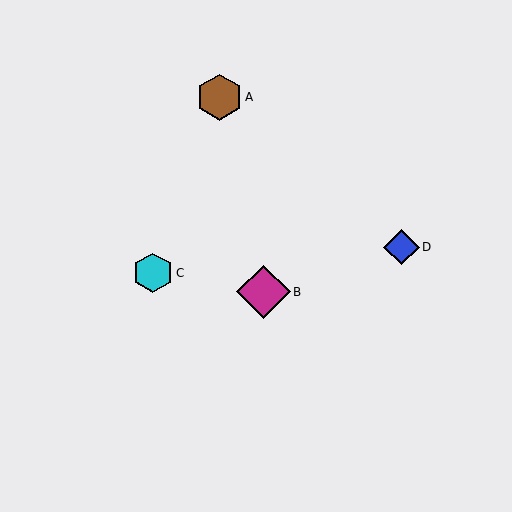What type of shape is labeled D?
Shape D is a blue diamond.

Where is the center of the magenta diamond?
The center of the magenta diamond is at (264, 292).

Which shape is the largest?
The magenta diamond (labeled B) is the largest.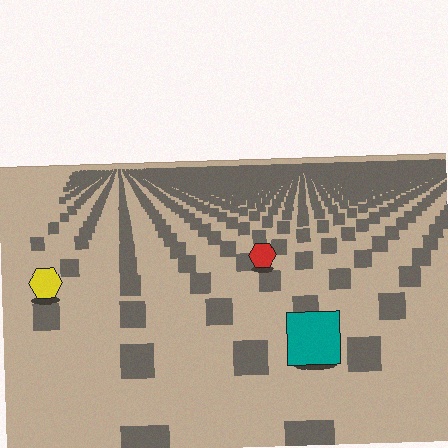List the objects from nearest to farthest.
From nearest to farthest: the teal square, the yellow hexagon, the red hexagon.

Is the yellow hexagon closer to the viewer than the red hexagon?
Yes. The yellow hexagon is closer — you can tell from the texture gradient: the ground texture is coarser near it.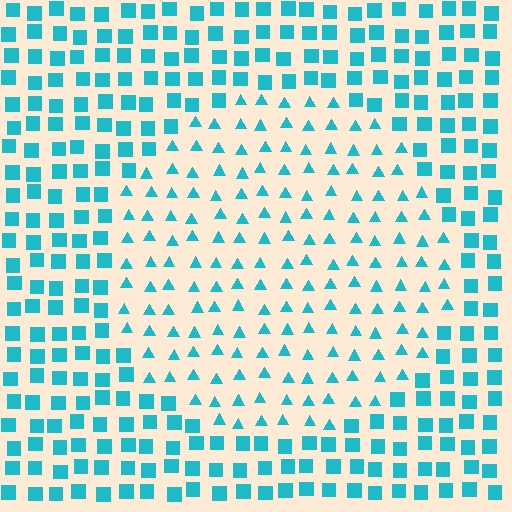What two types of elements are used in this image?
The image uses triangles inside the circle region and squares outside it.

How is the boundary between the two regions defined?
The boundary is defined by a change in element shape: triangles inside vs. squares outside. All elements share the same color and spacing.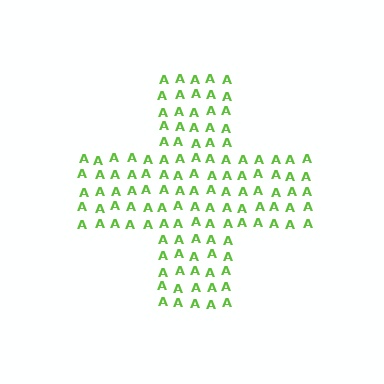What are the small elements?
The small elements are letter A's.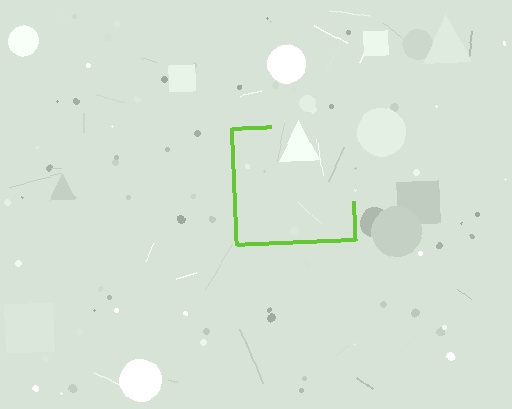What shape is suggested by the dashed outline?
The dashed outline suggests a square.